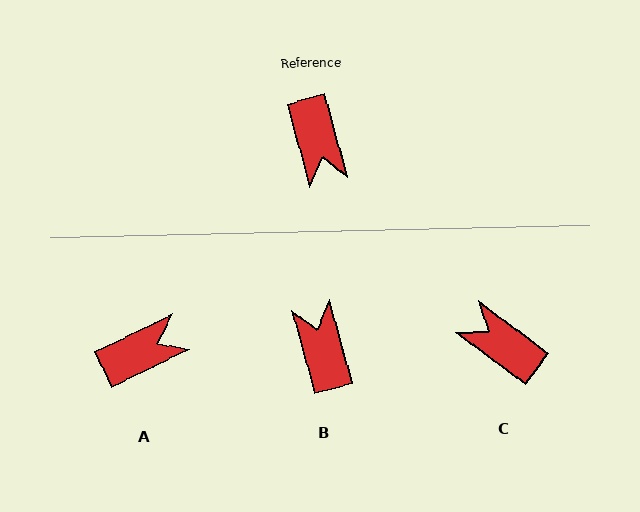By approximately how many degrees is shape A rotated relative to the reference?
Approximately 100 degrees counter-clockwise.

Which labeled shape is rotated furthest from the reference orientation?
B, about 180 degrees away.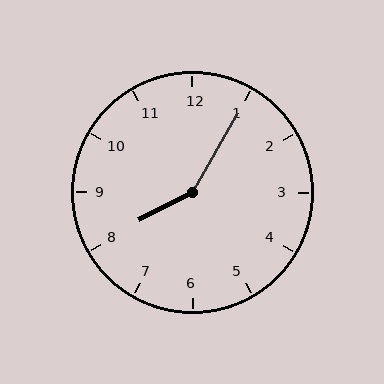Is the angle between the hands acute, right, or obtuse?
It is obtuse.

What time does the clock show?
8:05.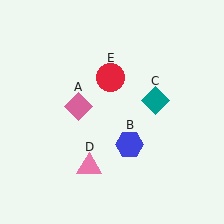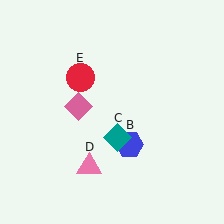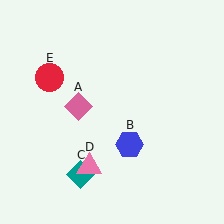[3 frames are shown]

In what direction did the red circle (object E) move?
The red circle (object E) moved left.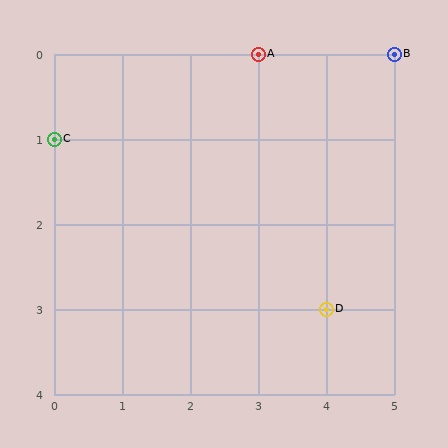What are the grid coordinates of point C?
Point C is at grid coordinates (0, 1).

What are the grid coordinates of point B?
Point B is at grid coordinates (5, 0).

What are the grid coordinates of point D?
Point D is at grid coordinates (4, 3).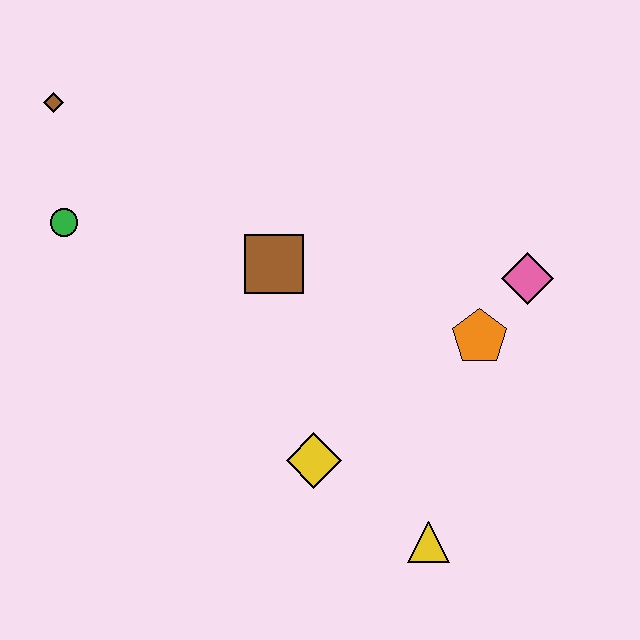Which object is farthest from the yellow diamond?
The brown diamond is farthest from the yellow diamond.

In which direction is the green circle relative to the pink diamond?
The green circle is to the left of the pink diamond.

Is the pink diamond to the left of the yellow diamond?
No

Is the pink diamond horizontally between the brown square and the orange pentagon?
No